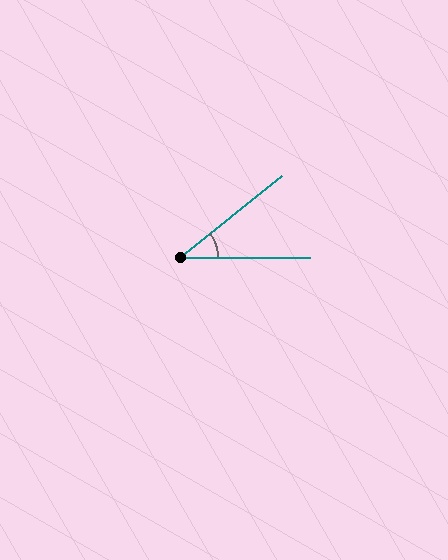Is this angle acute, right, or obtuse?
It is acute.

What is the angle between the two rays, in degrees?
Approximately 39 degrees.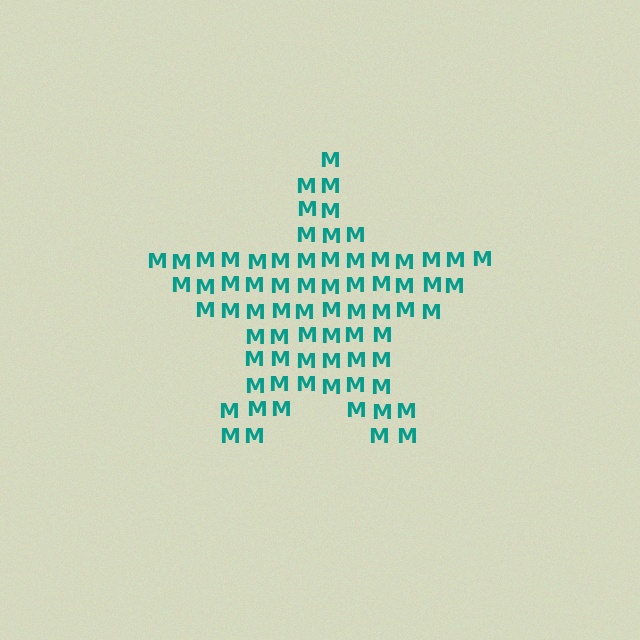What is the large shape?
The large shape is a star.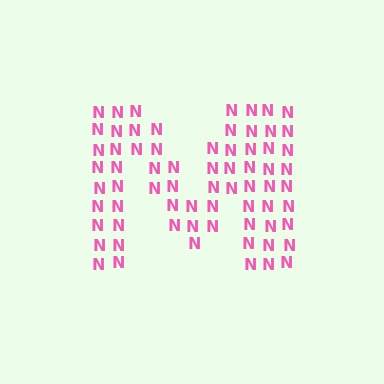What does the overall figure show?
The overall figure shows the letter M.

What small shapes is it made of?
It is made of small letter N's.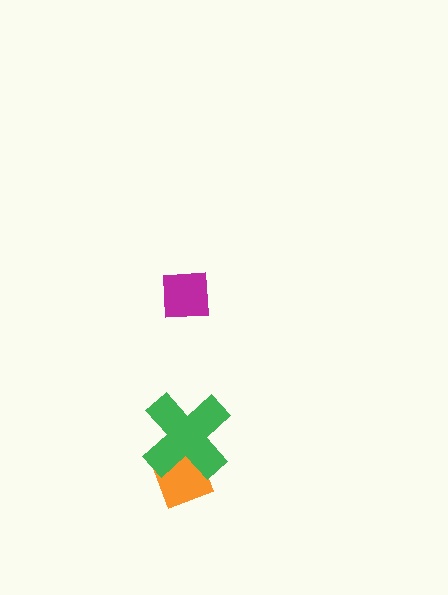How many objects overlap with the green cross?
1 object overlaps with the green cross.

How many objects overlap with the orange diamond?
1 object overlaps with the orange diamond.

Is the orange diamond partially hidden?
Yes, it is partially covered by another shape.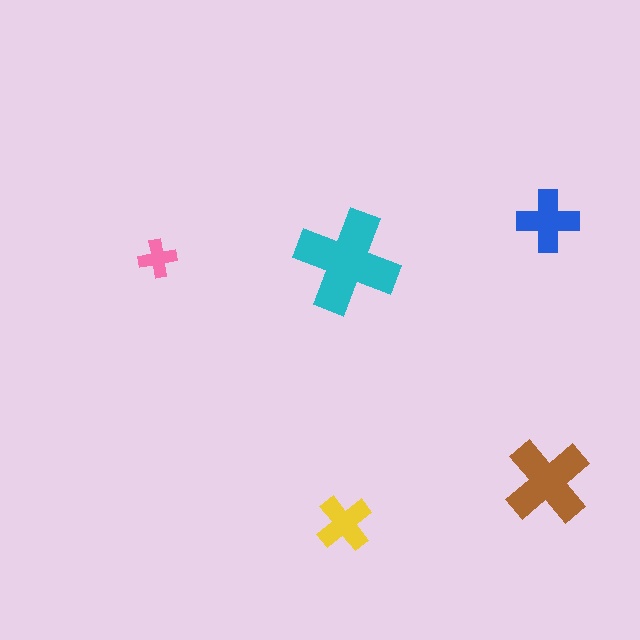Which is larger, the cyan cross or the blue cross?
The cyan one.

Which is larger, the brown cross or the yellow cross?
The brown one.